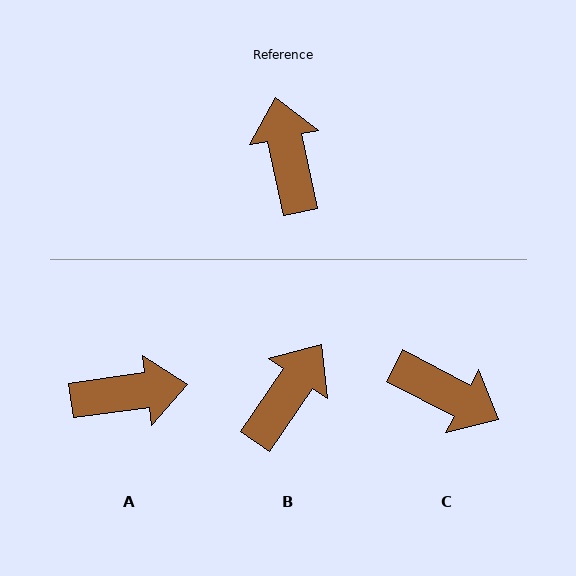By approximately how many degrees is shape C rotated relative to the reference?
Approximately 130 degrees clockwise.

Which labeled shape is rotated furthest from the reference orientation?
C, about 130 degrees away.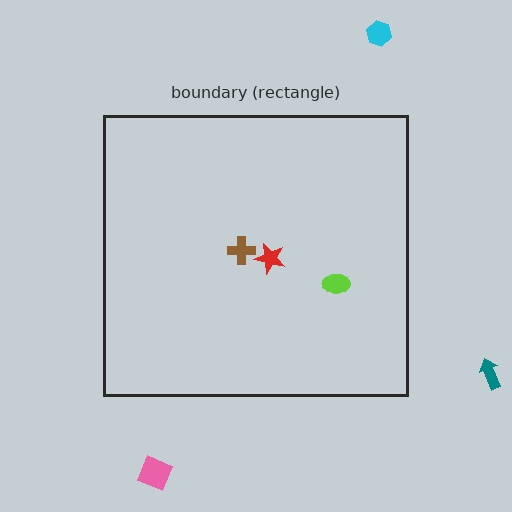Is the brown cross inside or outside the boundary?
Inside.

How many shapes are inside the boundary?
3 inside, 3 outside.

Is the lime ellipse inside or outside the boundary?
Inside.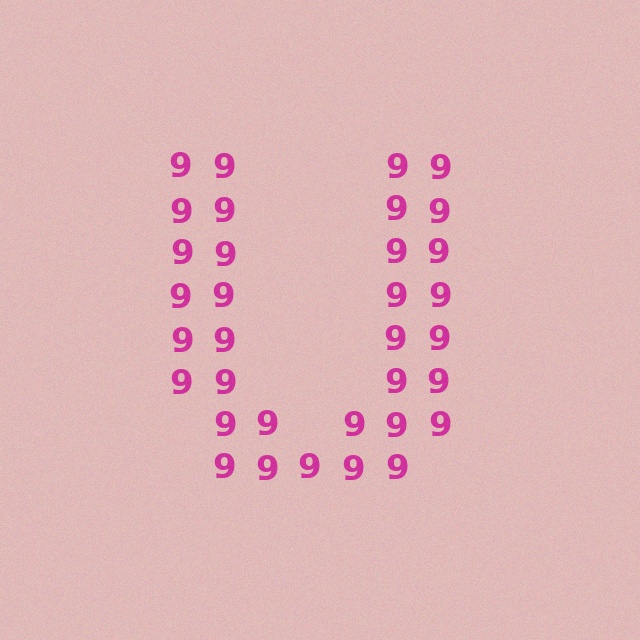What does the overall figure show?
The overall figure shows the letter U.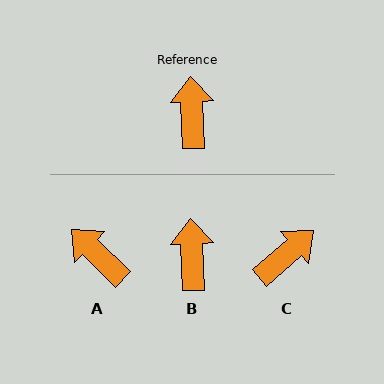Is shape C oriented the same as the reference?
No, it is off by about 51 degrees.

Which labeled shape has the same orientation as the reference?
B.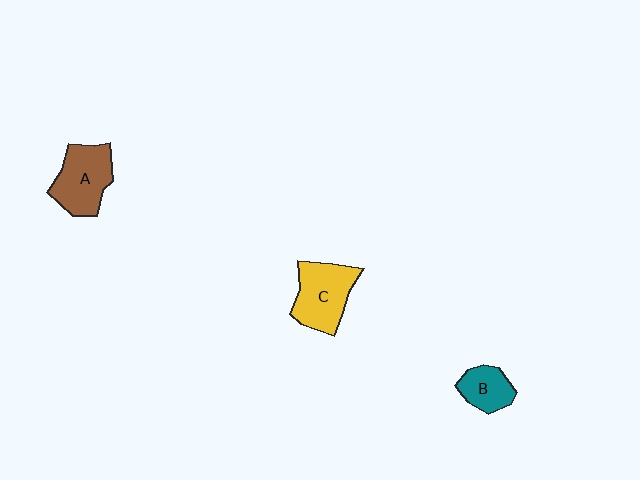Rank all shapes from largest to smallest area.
From largest to smallest: C (yellow), A (brown), B (teal).